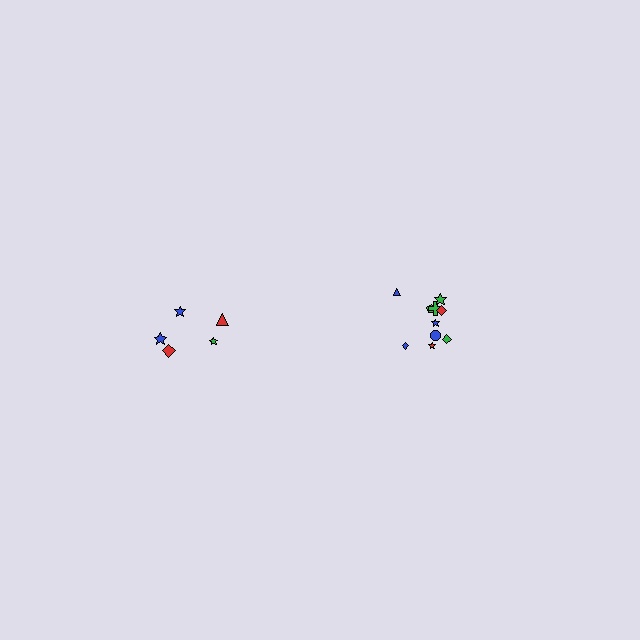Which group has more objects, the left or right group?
The right group.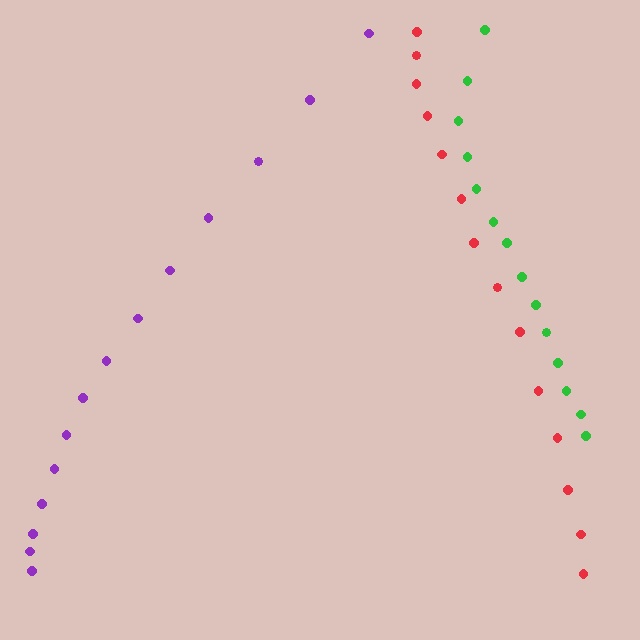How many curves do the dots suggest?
There are 3 distinct paths.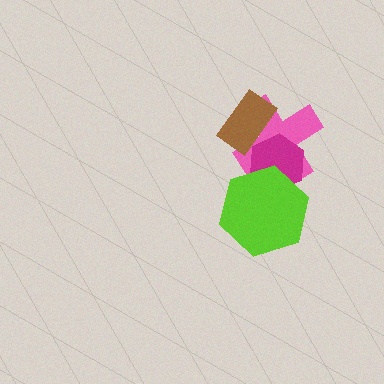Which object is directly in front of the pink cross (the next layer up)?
The magenta hexagon is directly in front of the pink cross.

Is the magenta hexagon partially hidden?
Yes, it is partially covered by another shape.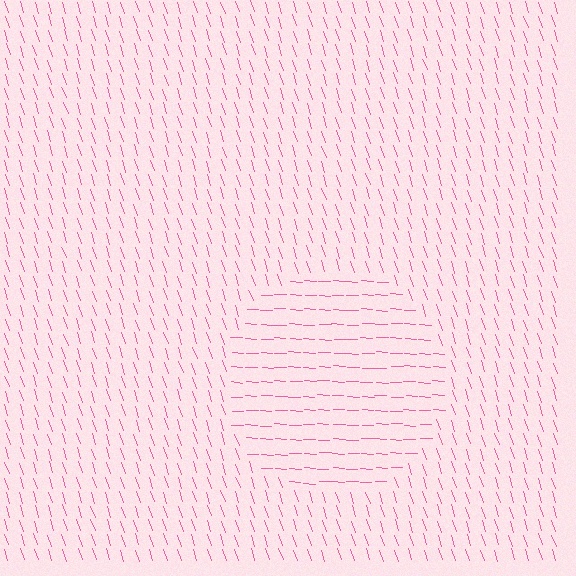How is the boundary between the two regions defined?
The boundary is defined purely by a change in line orientation (approximately 69 degrees difference). All lines are the same color and thickness.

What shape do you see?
I see a circle.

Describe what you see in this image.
The image is filled with small pink line segments. A circle region in the image has lines oriented differently from the surrounding lines, creating a visible texture boundary.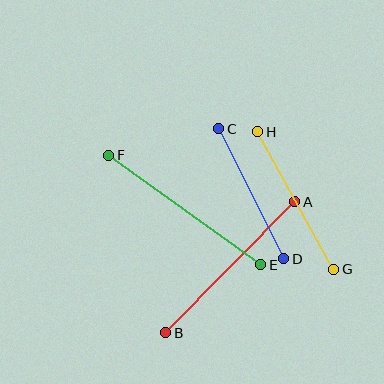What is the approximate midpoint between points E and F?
The midpoint is at approximately (185, 210) pixels.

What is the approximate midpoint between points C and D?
The midpoint is at approximately (251, 194) pixels.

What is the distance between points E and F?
The distance is approximately 187 pixels.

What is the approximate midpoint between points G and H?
The midpoint is at approximately (296, 200) pixels.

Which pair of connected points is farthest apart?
Points E and F are farthest apart.